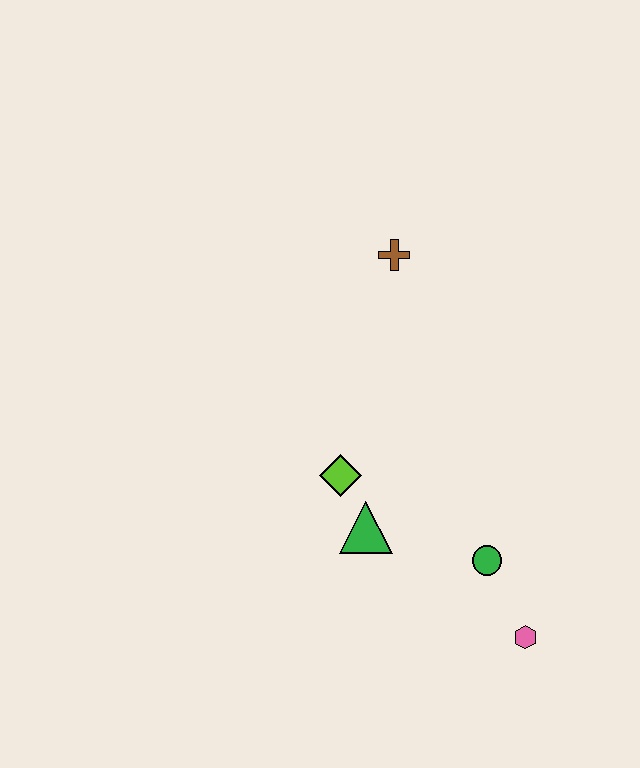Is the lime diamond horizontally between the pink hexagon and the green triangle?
No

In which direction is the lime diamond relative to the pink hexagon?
The lime diamond is to the left of the pink hexagon.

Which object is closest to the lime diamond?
The green triangle is closest to the lime diamond.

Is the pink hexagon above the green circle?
No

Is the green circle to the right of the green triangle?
Yes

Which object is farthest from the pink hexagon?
The brown cross is farthest from the pink hexagon.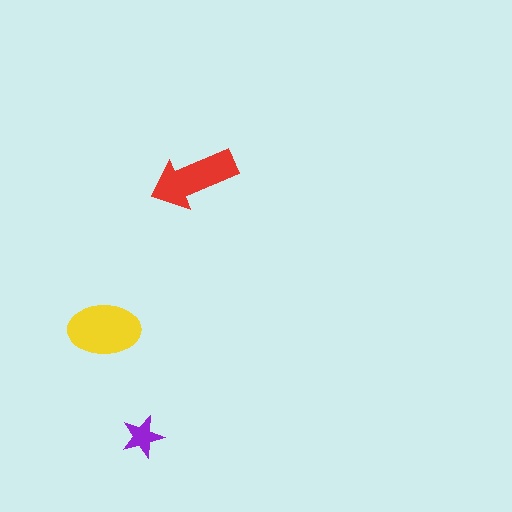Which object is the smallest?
The purple star.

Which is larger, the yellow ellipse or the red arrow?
The yellow ellipse.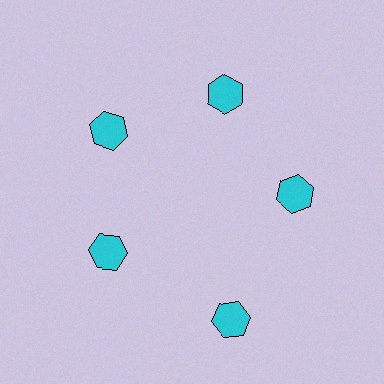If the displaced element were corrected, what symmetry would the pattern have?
It would have 5-fold rotational symmetry — the pattern would map onto itself every 72 degrees.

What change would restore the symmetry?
The symmetry would be restored by moving it inward, back onto the ring so that all 5 hexagons sit at equal angles and equal distance from the center.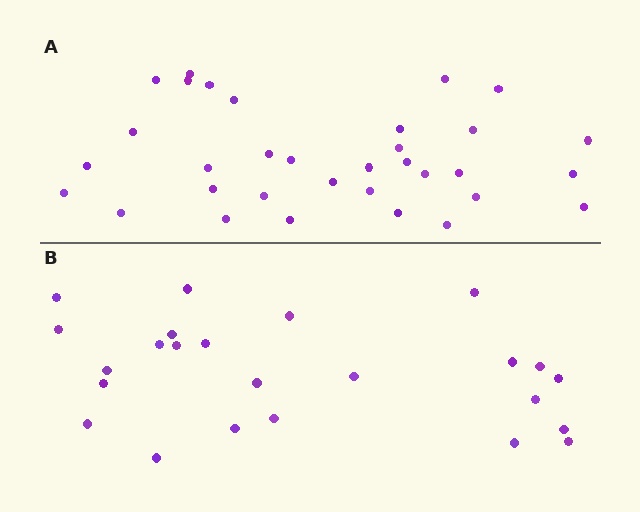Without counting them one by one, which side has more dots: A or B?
Region A (the top region) has more dots.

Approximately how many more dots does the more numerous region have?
Region A has roughly 8 or so more dots than region B.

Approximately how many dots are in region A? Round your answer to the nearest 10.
About 30 dots. (The exact count is 33, which rounds to 30.)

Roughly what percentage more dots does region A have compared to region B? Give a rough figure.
About 40% more.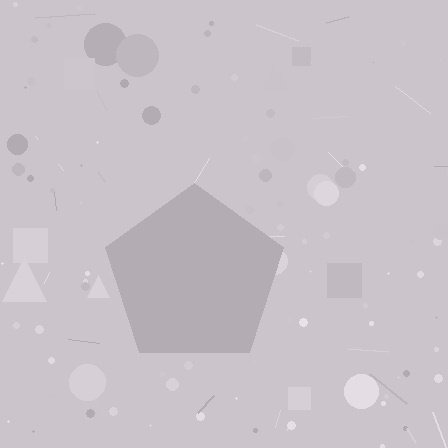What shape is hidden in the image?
A pentagon is hidden in the image.